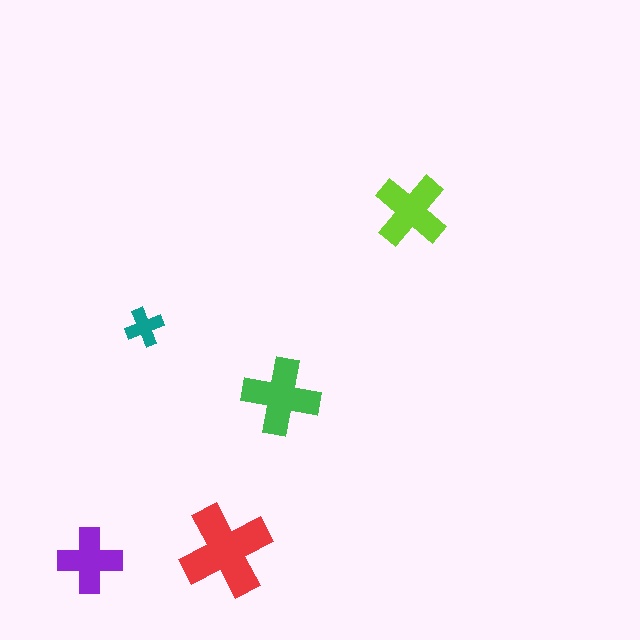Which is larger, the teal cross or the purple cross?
The purple one.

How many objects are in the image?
There are 5 objects in the image.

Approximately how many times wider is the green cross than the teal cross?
About 2 times wider.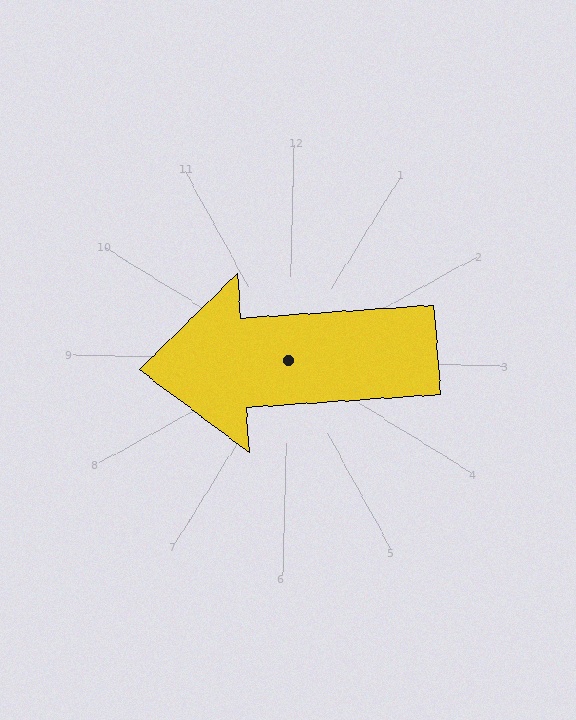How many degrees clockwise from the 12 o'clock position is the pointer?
Approximately 265 degrees.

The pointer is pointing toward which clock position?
Roughly 9 o'clock.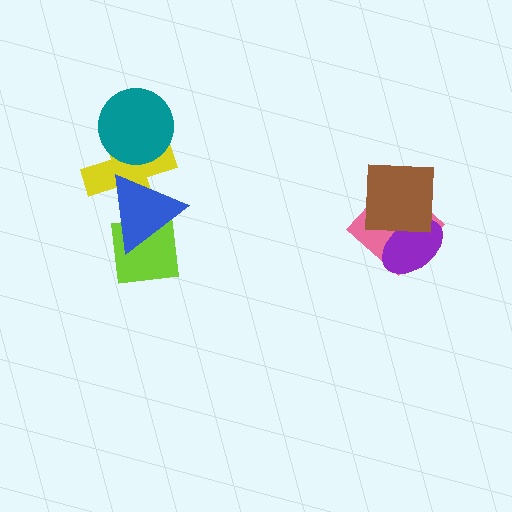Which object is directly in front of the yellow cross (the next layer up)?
The teal circle is directly in front of the yellow cross.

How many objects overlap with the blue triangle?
2 objects overlap with the blue triangle.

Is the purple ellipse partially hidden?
Yes, it is partially covered by another shape.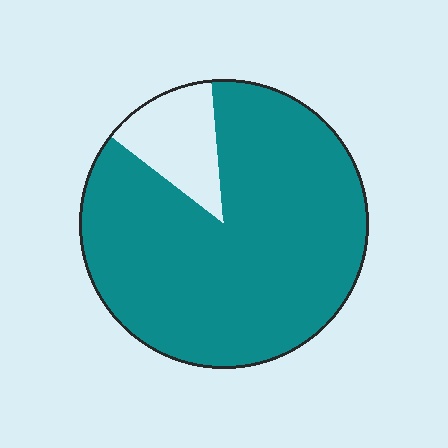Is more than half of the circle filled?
Yes.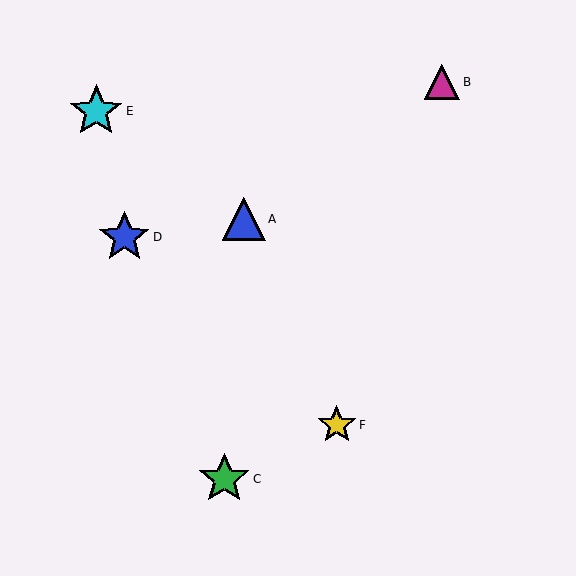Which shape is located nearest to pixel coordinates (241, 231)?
The blue triangle (labeled A) at (244, 219) is nearest to that location.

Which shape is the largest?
The cyan star (labeled E) is the largest.